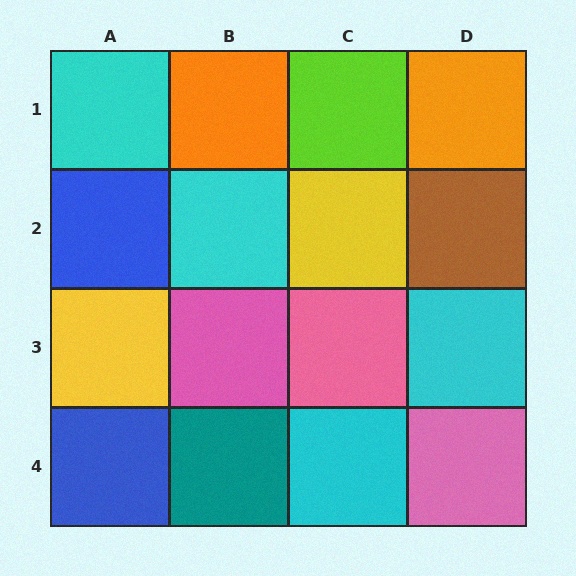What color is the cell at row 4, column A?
Blue.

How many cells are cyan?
4 cells are cyan.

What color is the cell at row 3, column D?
Cyan.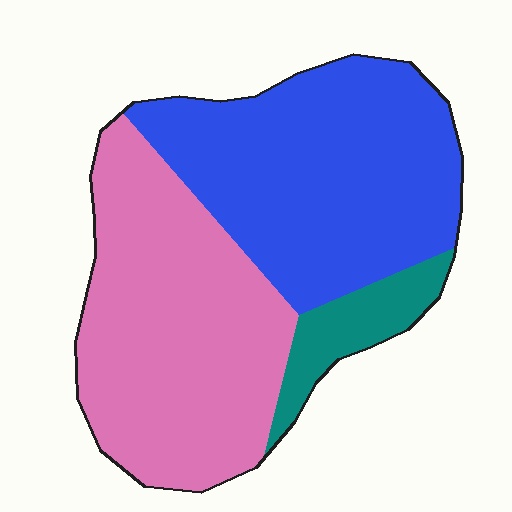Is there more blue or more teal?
Blue.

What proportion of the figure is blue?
Blue covers 45% of the figure.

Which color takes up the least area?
Teal, at roughly 10%.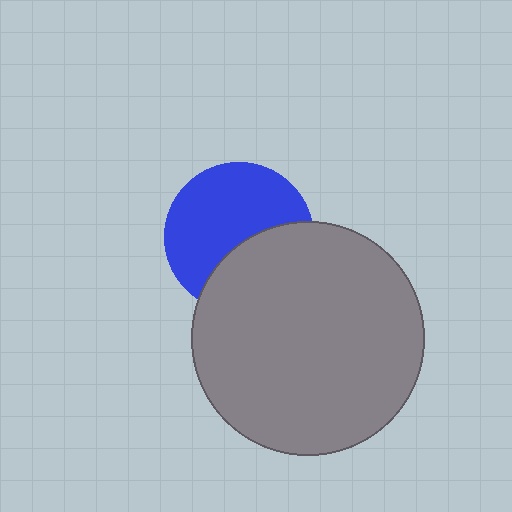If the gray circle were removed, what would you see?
You would see the complete blue circle.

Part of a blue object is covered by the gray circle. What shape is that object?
It is a circle.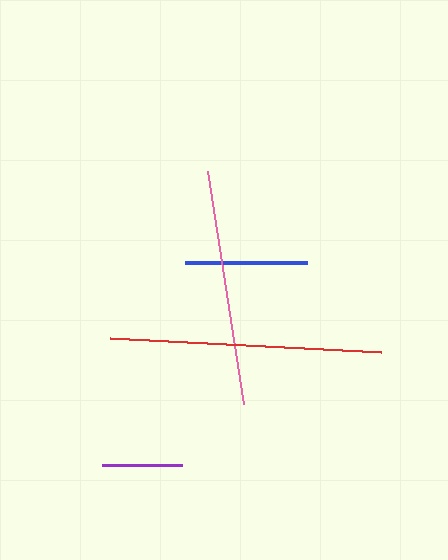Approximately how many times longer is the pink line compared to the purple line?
The pink line is approximately 2.9 times the length of the purple line.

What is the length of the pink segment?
The pink segment is approximately 236 pixels long.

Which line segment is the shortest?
The purple line is the shortest at approximately 80 pixels.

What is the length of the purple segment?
The purple segment is approximately 80 pixels long.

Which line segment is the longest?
The red line is the longest at approximately 271 pixels.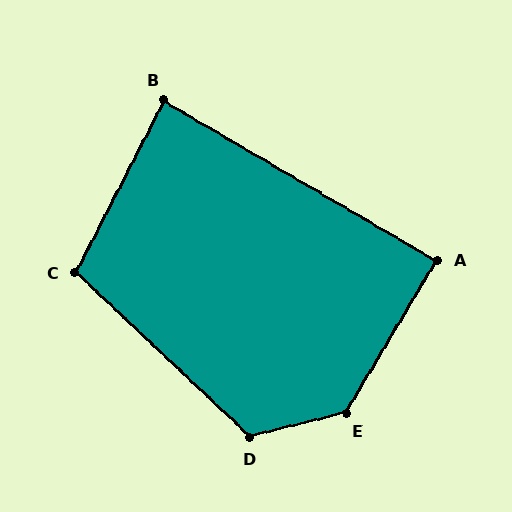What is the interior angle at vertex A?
Approximately 90 degrees (approximately right).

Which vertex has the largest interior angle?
E, at approximately 135 degrees.